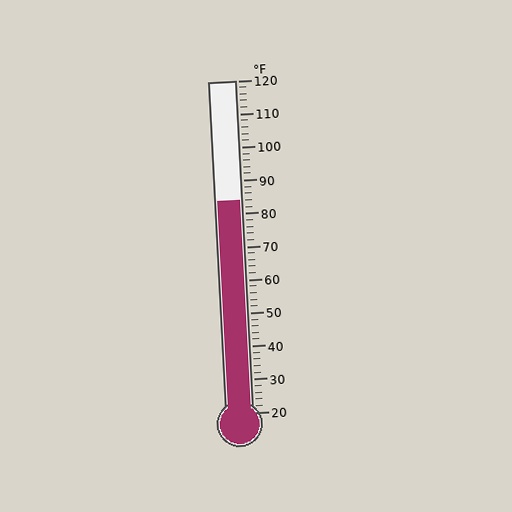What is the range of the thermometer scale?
The thermometer scale ranges from 20°F to 120°F.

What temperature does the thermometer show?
The thermometer shows approximately 84°F.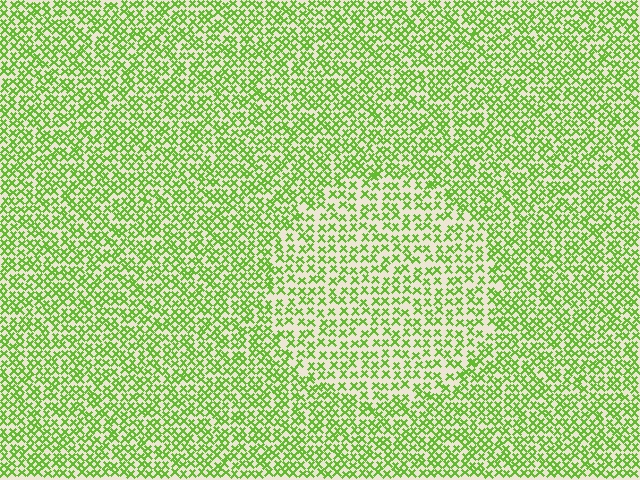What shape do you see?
I see a circle.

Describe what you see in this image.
The image contains small lime elements arranged at two different densities. A circle-shaped region is visible where the elements are less densely packed than the surrounding area.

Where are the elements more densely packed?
The elements are more densely packed outside the circle boundary.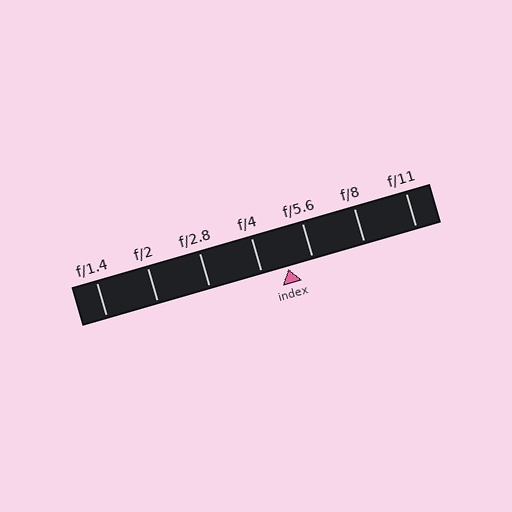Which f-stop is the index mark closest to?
The index mark is closest to f/5.6.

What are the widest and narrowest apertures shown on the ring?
The widest aperture shown is f/1.4 and the narrowest is f/11.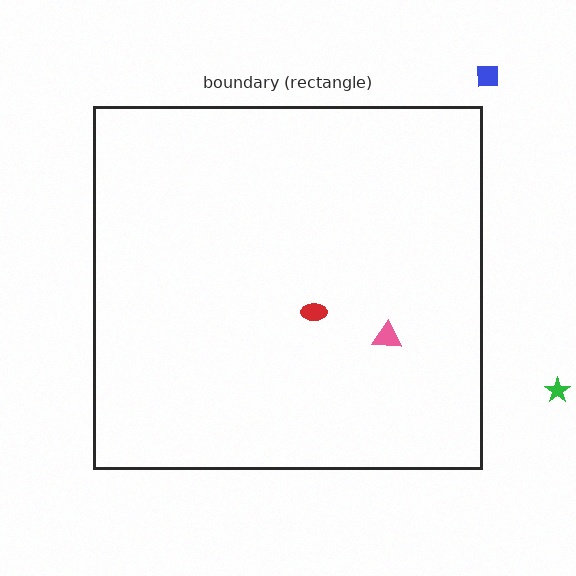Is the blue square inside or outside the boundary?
Outside.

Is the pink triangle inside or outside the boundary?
Inside.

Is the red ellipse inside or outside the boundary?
Inside.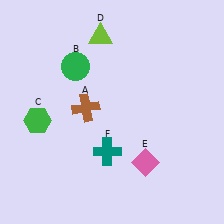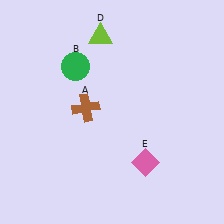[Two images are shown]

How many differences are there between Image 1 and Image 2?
There are 2 differences between the two images.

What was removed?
The teal cross (F), the green hexagon (C) were removed in Image 2.